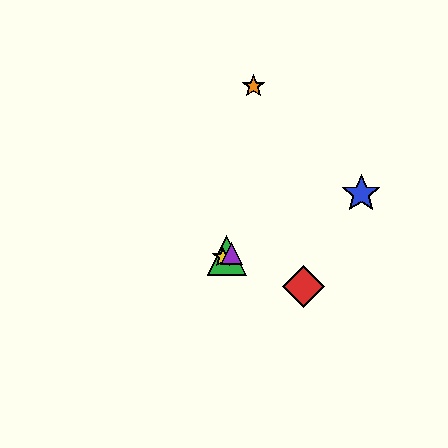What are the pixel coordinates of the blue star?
The blue star is at (361, 194).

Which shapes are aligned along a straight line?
The blue star, the green triangle, the yellow star, the purple triangle are aligned along a straight line.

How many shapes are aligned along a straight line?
4 shapes (the blue star, the green triangle, the yellow star, the purple triangle) are aligned along a straight line.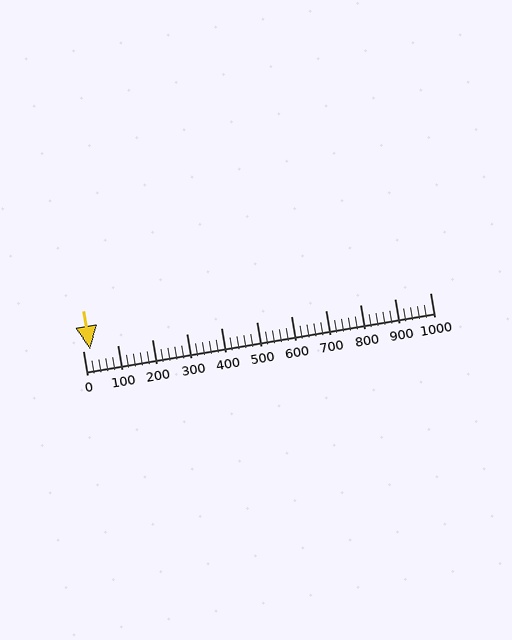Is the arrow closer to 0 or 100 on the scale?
The arrow is closer to 0.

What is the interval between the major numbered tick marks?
The major tick marks are spaced 100 units apart.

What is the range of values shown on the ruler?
The ruler shows values from 0 to 1000.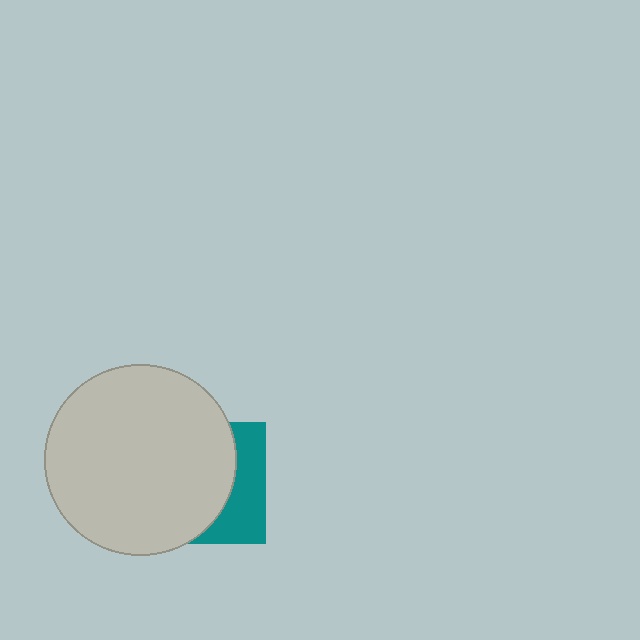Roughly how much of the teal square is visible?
A small part of it is visible (roughly 33%).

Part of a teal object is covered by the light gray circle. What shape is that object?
It is a square.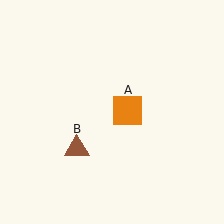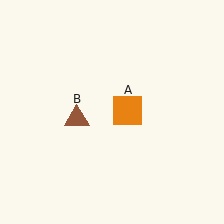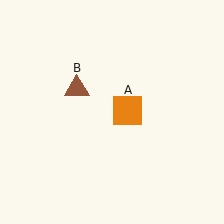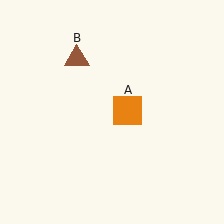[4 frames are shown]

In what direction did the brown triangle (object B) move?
The brown triangle (object B) moved up.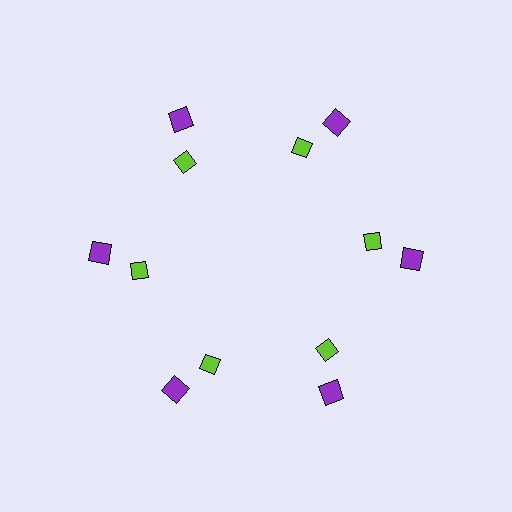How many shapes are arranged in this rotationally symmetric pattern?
There are 12 shapes, arranged in 6 groups of 2.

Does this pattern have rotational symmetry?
Yes, this pattern has 6-fold rotational symmetry. It looks the same after rotating 60 degrees around the center.